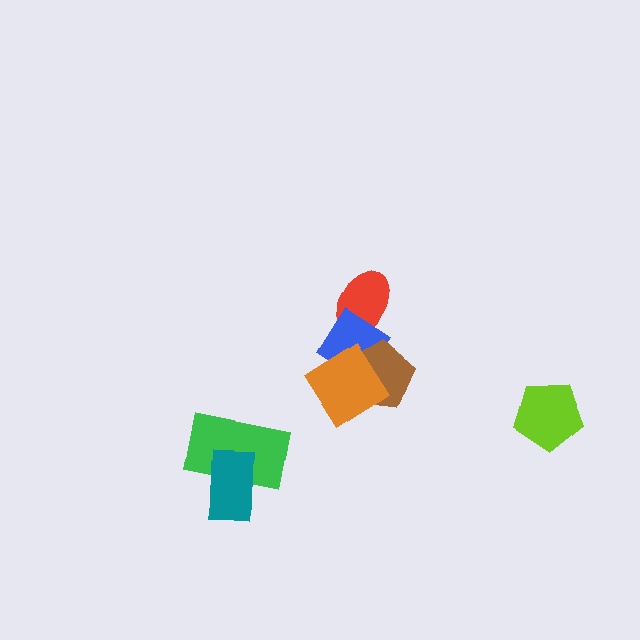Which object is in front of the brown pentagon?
The orange diamond is in front of the brown pentagon.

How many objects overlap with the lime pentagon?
0 objects overlap with the lime pentagon.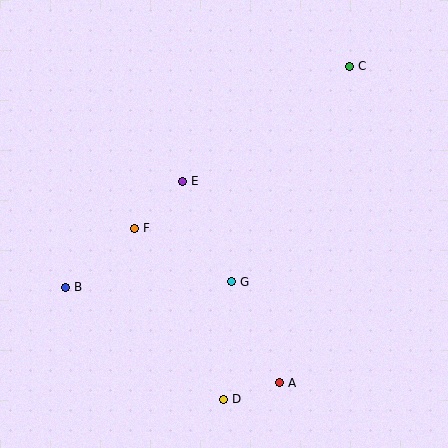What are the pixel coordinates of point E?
Point E is at (183, 181).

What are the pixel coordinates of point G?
Point G is at (232, 282).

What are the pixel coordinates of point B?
Point B is at (66, 287).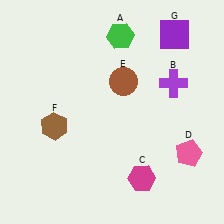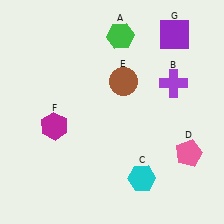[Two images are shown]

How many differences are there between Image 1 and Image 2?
There are 2 differences between the two images.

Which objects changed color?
C changed from magenta to cyan. F changed from brown to magenta.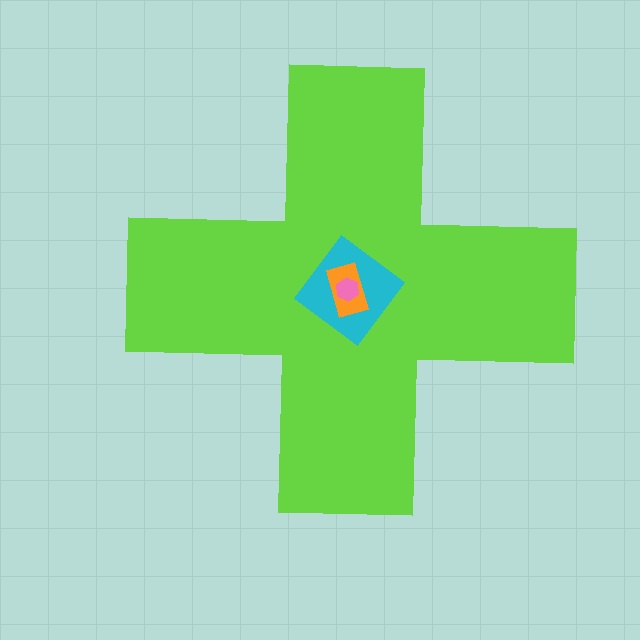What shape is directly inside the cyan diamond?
The orange rectangle.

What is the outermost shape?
The lime cross.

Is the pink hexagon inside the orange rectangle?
Yes.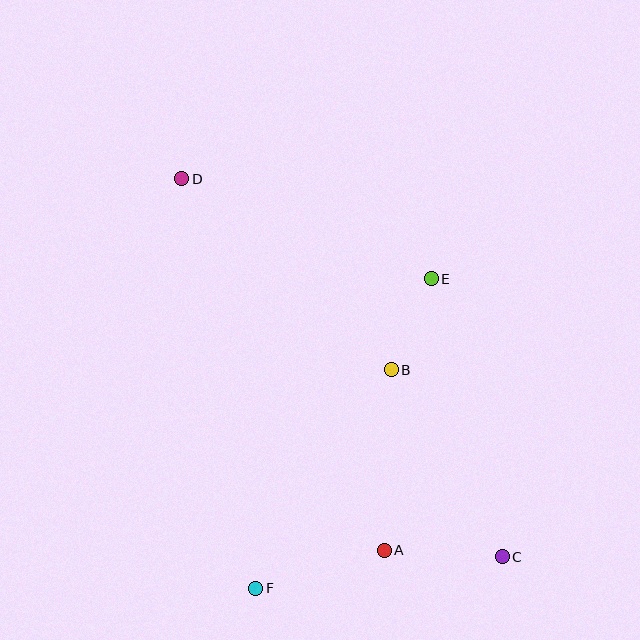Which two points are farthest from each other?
Points C and D are farthest from each other.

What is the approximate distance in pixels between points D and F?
The distance between D and F is approximately 416 pixels.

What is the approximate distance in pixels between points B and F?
The distance between B and F is approximately 257 pixels.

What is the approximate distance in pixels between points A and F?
The distance between A and F is approximately 134 pixels.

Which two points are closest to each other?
Points B and E are closest to each other.